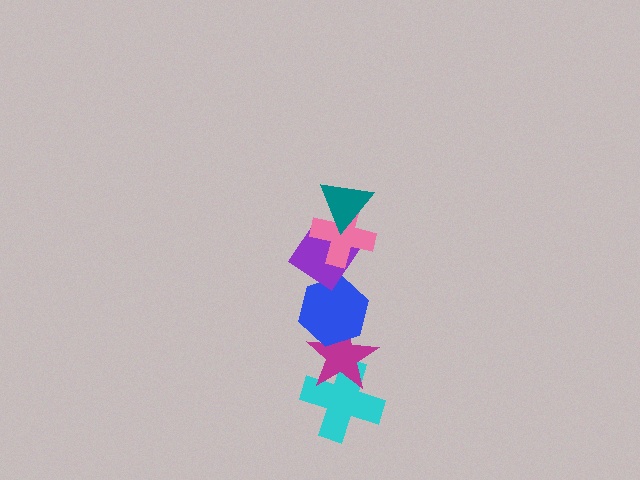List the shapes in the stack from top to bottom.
From top to bottom: the teal triangle, the pink cross, the purple diamond, the blue hexagon, the magenta star, the cyan cross.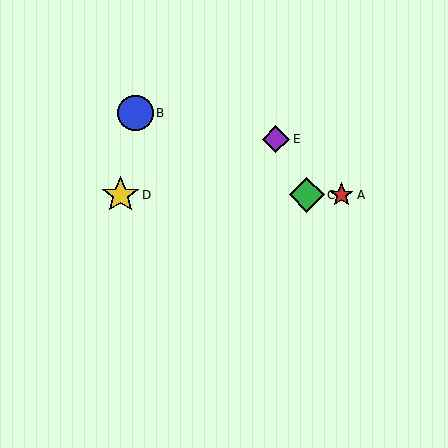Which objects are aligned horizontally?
Objects A, C, D are aligned horizontally.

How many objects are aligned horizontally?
3 objects (A, C, D) are aligned horizontally.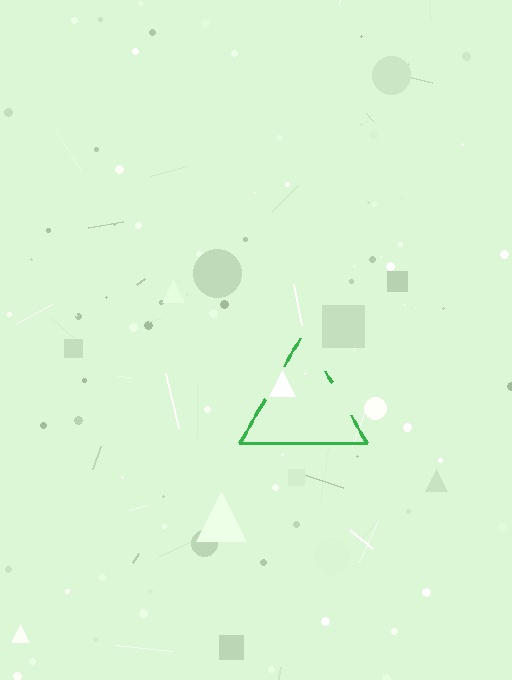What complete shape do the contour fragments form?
The contour fragments form a triangle.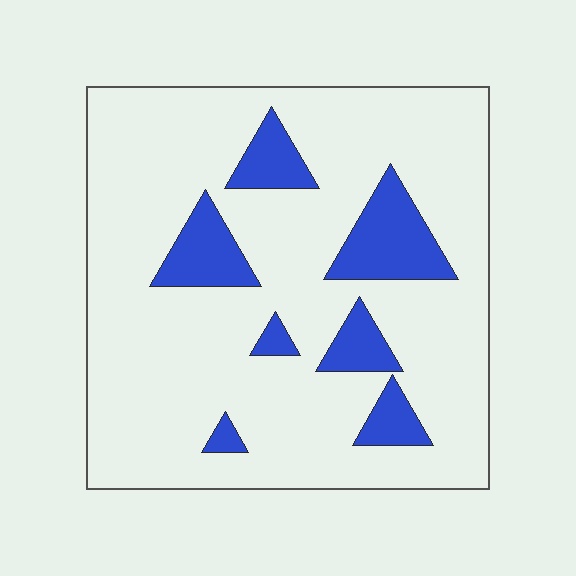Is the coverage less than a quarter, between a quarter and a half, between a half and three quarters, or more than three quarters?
Less than a quarter.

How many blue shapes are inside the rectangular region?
7.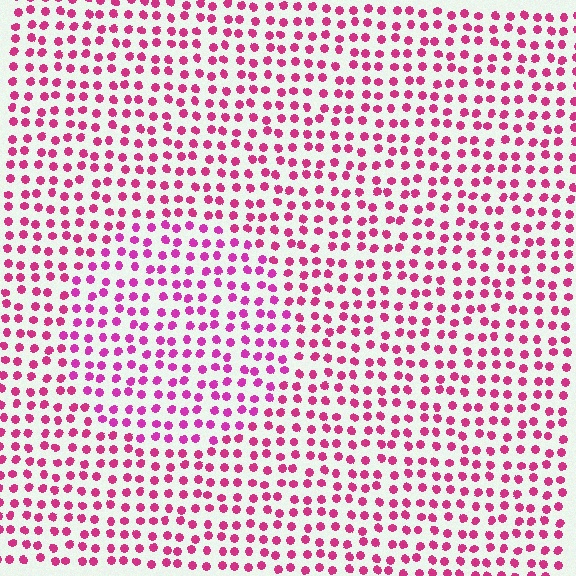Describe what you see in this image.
The image is filled with small magenta elements in a uniform arrangement. A circle-shaped region is visible where the elements are tinted to a slightly different hue, forming a subtle color boundary.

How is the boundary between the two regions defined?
The boundary is defined purely by a slight shift in hue (about 18 degrees). Spacing, size, and orientation are identical on both sides.